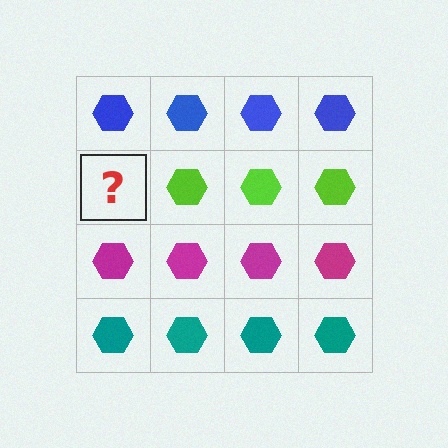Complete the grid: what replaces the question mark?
The question mark should be replaced with a lime hexagon.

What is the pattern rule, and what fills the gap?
The rule is that each row has a consistent color. The gap should be filled with a lime hexagon.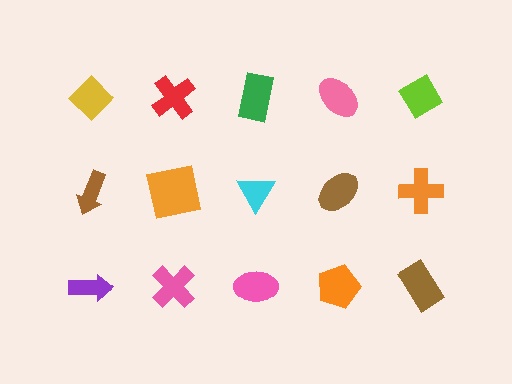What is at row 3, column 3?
A pink ellipse.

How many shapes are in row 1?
5 shapes.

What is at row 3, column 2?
A pink cross.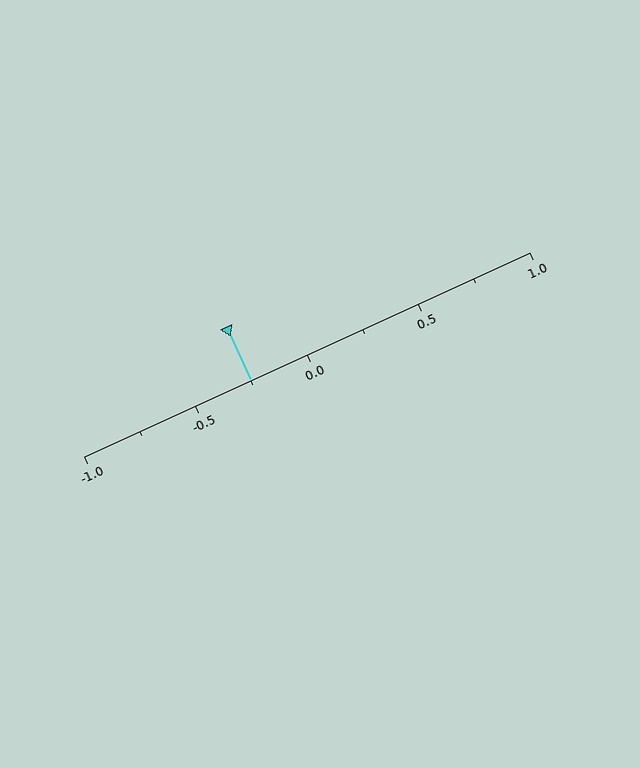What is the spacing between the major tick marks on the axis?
The major ticks are spaced 0.5 apart.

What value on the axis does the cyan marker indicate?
The marker indicates approximately -0.25.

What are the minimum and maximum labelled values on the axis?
The axis runs from -1.0 to 1.0.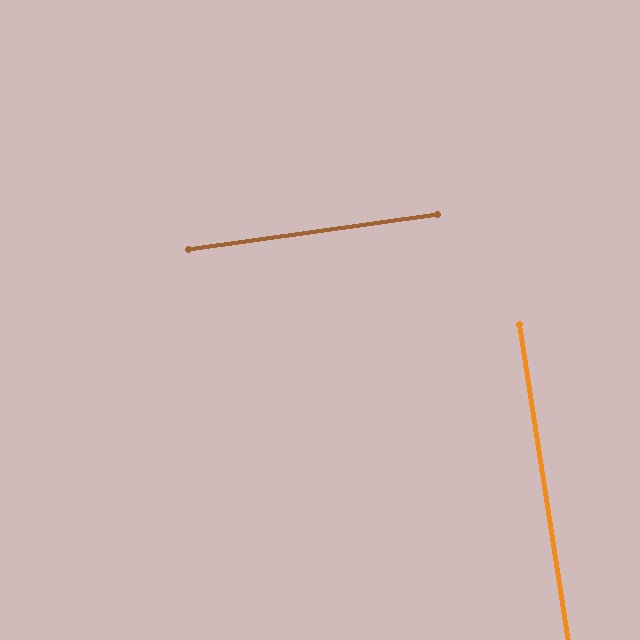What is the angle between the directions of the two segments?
Approximately 89 degrees.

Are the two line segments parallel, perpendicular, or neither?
Perpendicular — they meet at approximately 89°.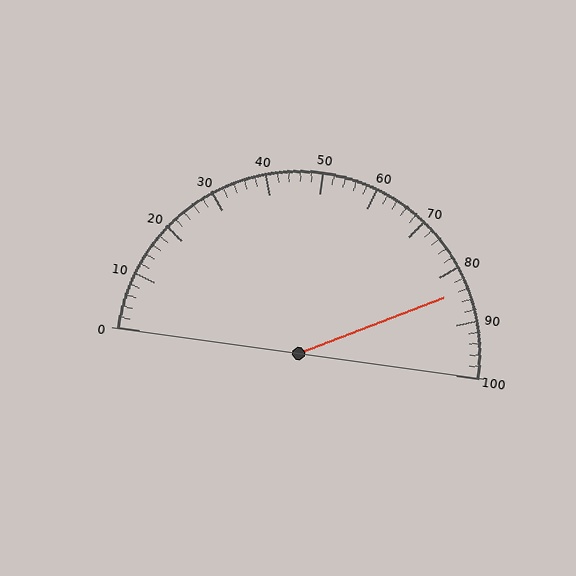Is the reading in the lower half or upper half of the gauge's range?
The reading is in the upper half of the range (0 to 100).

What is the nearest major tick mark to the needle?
The nearest major tick mark is 80.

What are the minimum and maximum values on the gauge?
The gauge ranges from 0 to 100.